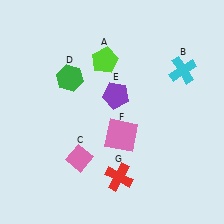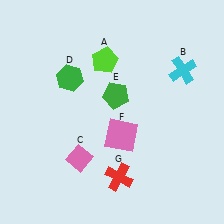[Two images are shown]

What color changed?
The pentagon (E) changed from purple in Image 1 to green in Image 2.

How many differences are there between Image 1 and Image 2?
There is 1 difference between the two images.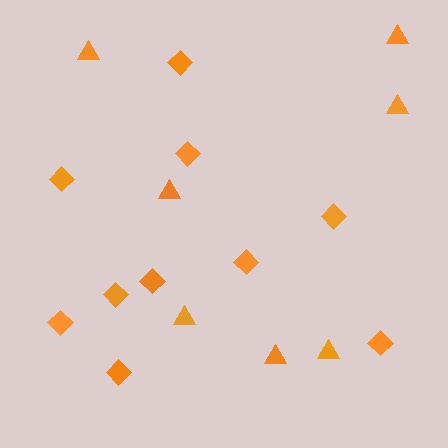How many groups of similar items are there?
There are 2 groups: one group of diamonds (10) and one group of triangles (7).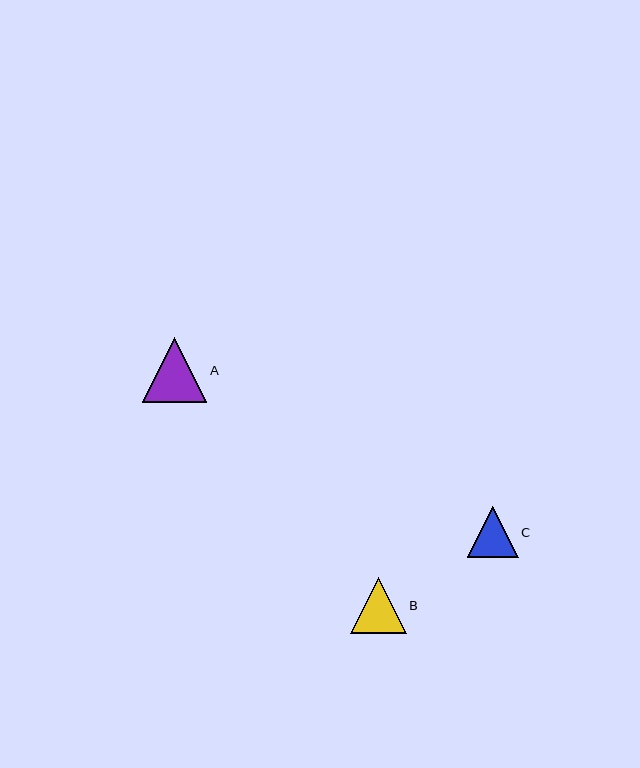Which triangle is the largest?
Triangle A is the largest with a size of approximately 65 pixels.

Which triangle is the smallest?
Triangle C is the smallest with a size of approximately 51 pixels.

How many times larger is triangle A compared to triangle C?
Triangle A is approximately 1.3 times the size of triangle C.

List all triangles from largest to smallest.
From largest to smallest: A, B, C.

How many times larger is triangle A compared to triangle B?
Triangle A is approximately 1.2 times the size of triangle B.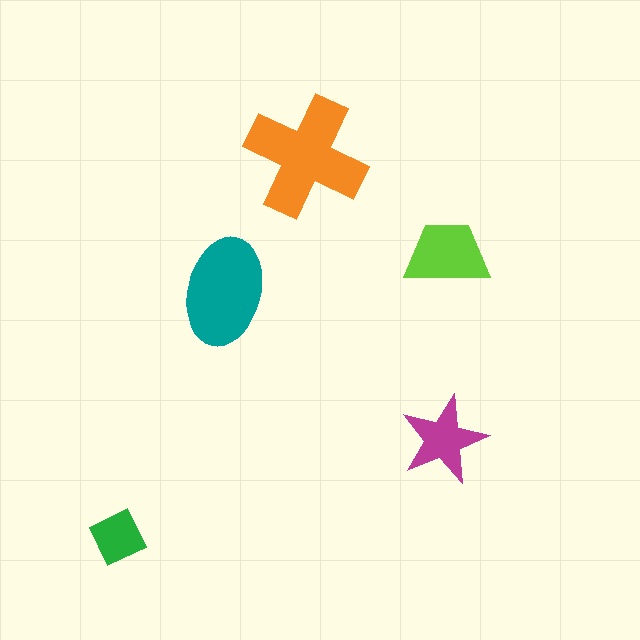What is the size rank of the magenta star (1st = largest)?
4th.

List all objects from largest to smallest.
The orange cross, the teal ellipse, the lime trapezoid, the magenta star, the green diamond.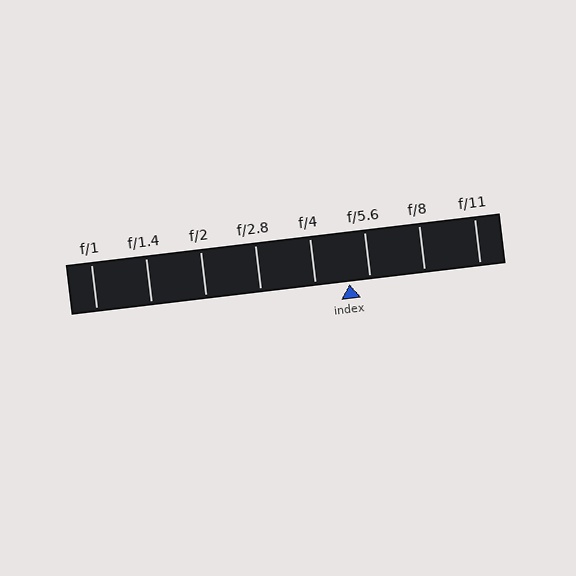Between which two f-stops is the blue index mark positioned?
The index mark is between f/4 and f/5.6.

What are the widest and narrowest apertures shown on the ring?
The widest aperture shown is f/1 and the narrowest is f/11.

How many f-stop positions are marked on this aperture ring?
There are 8 f-stop positions marked.